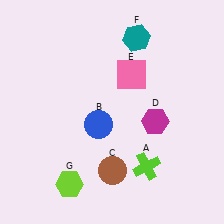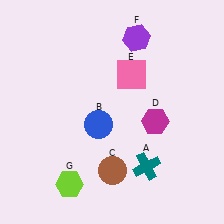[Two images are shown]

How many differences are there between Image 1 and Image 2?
There are 2 differences between the two images.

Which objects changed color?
A changed from lime to teal. F changed from teal to purple.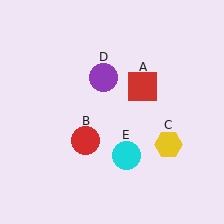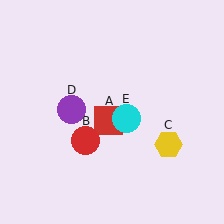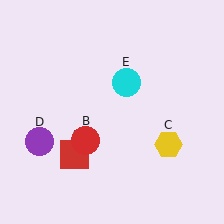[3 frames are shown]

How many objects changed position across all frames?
3 objects changed position: red square (object A), purple circle (object D), cyan circle (object E).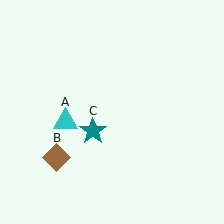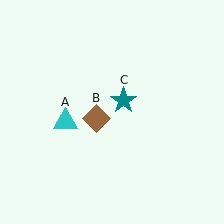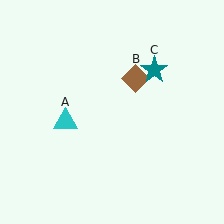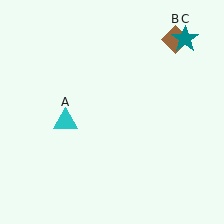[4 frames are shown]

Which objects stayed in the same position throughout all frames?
Cyan triangle (object A) remained stationary.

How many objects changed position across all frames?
2 objects changed position: brown diamond (object B), teal star (object C).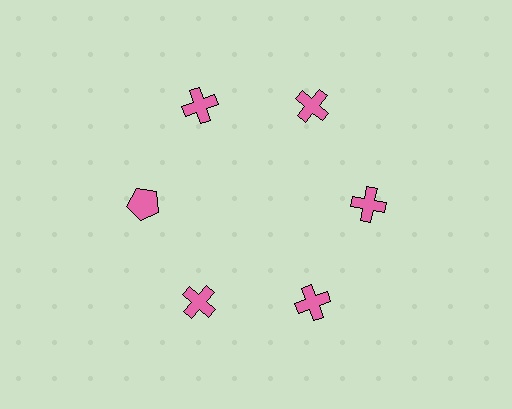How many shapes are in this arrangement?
There are 6 shapes arranged in a ring pattern.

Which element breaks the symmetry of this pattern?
The pink pentagon at roughly the 9 o'clock position breaks the symmetry. All other shapes are pink crosses.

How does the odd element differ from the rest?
It has a different shape: pentagon instead of cross.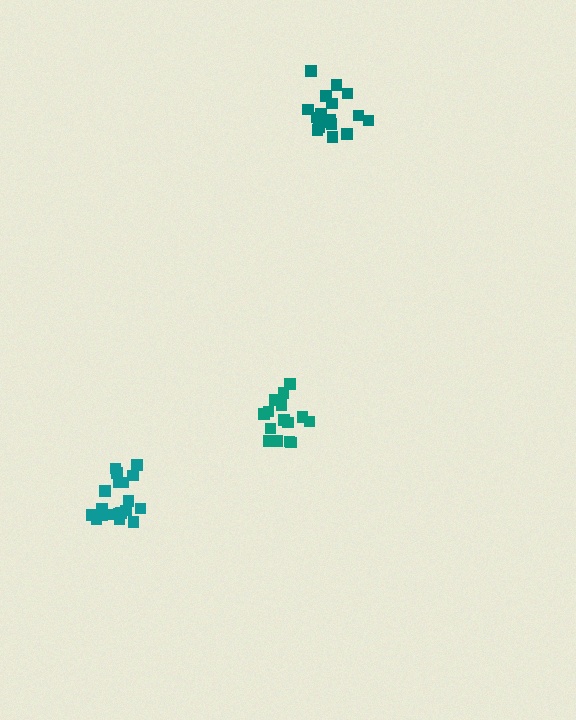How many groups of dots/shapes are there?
There are 3 groups.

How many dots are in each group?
Group 1: 19 dots, Group 2: 17 dots, Group 3: 15 dots (51 total).